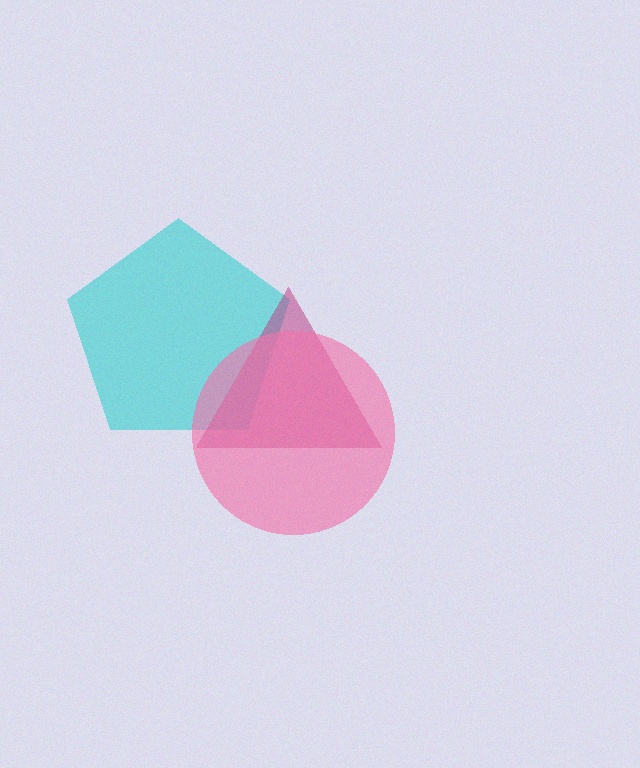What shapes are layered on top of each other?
The layered shapes are: a cyan pentagon, a magenta triangle, a pink circle.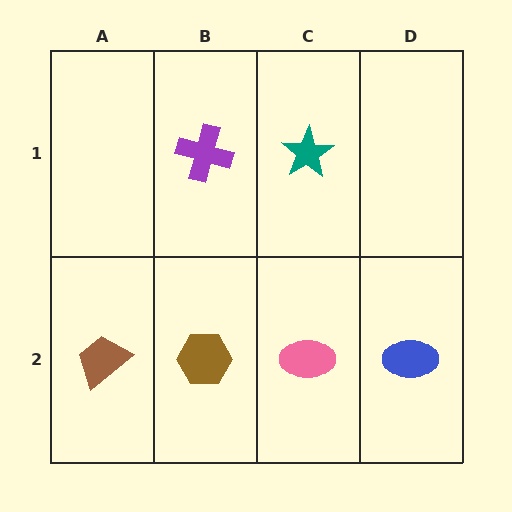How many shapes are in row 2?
4 shapes.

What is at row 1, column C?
A teal star.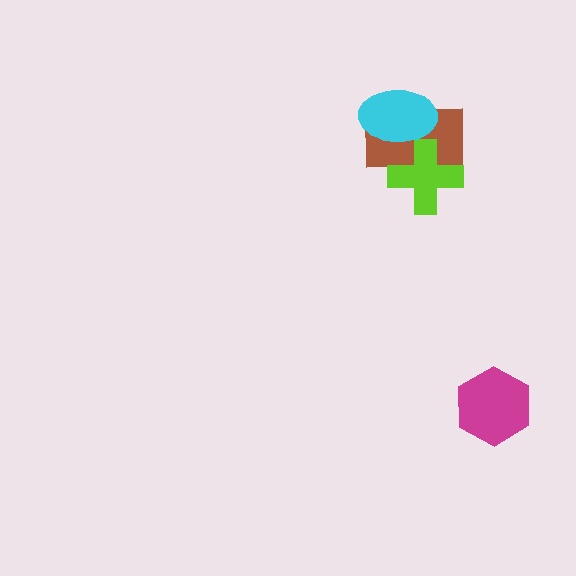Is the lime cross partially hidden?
Yes, it is partially covered by another shape.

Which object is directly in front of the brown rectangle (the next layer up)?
The lime cross is directly in front of the brown rectangle.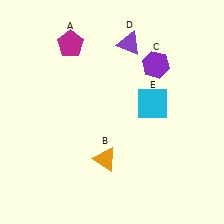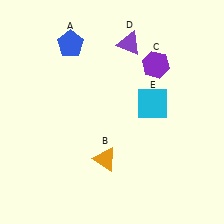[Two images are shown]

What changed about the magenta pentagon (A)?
In Image 1, A is magenta. In Image 2, it changed to blue.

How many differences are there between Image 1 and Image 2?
There is 1 difference between the two images.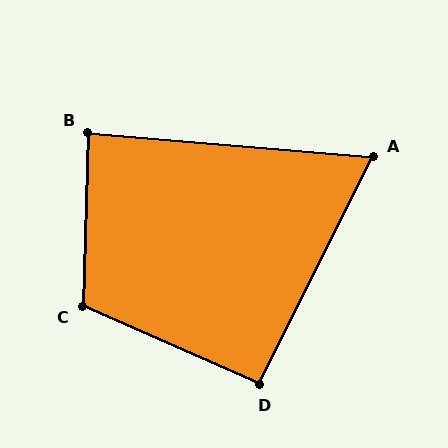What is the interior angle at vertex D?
Approximately 93 degrees (approximately right).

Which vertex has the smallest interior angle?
A, at approximately 68 degrees.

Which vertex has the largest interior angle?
C, at approximately 112 degrees.